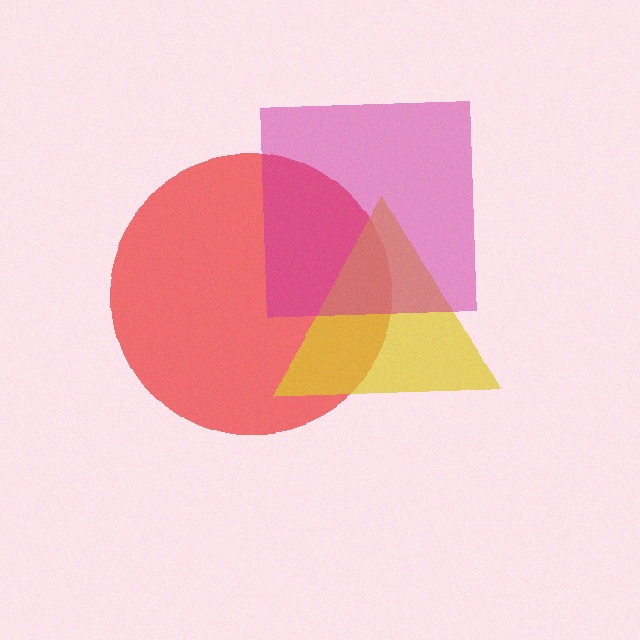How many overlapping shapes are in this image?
There are 3 overlapping shapes in the image.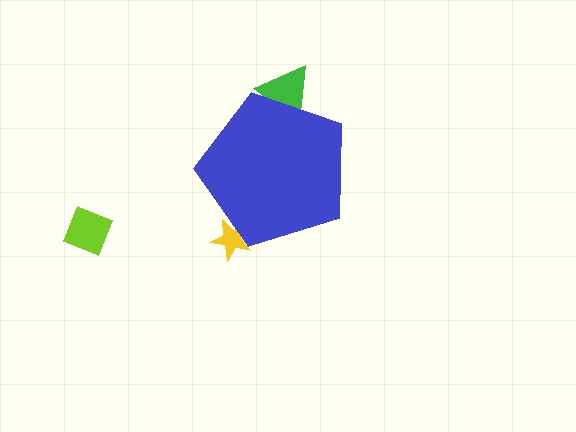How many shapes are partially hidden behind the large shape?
2 shapes are partially hidden.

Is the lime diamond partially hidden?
No, the lime diamond is fully visible.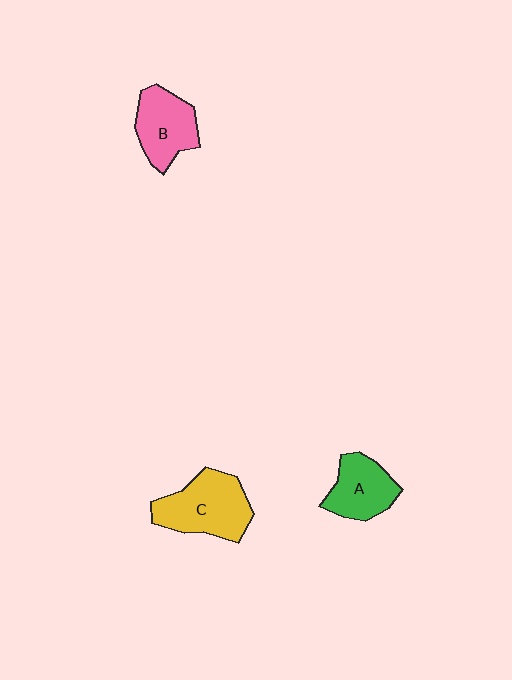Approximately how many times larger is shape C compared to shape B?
Approximately 1.3 times.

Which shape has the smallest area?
Shape A (green).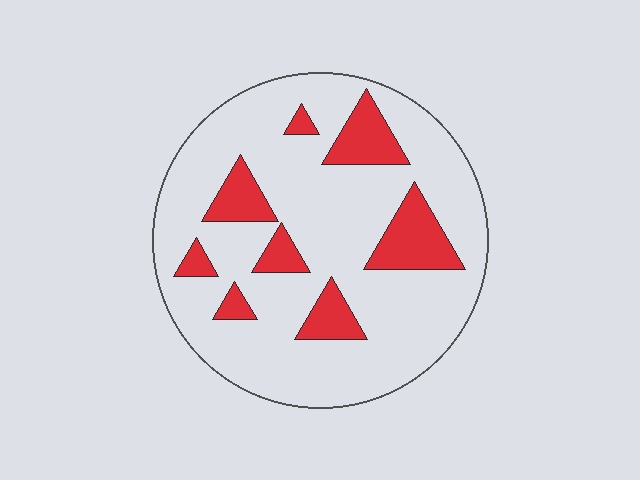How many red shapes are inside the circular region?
8.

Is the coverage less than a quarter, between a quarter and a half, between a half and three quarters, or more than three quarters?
Less than a quarter.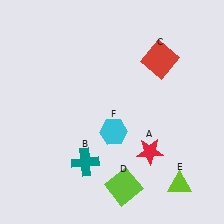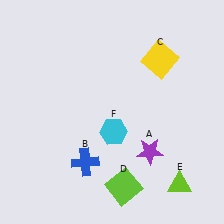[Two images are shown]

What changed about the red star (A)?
In Image 1, A is red. In Image 2, it changed to purple.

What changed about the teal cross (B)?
In Image 1, B is teal. In Image 2, it changed to blue.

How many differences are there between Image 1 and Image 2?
There are 3 differences between the two images.